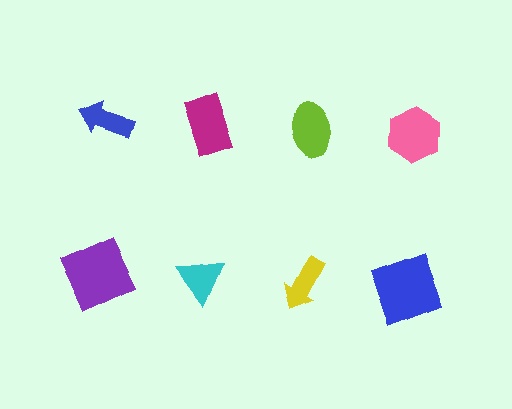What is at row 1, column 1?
A blue arrow.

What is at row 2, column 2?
A cyan triangle.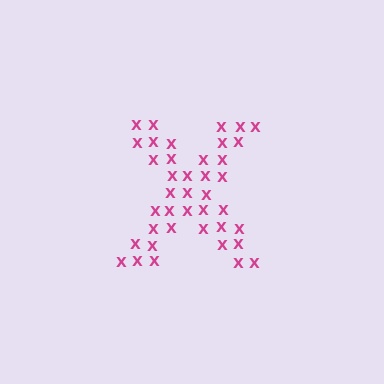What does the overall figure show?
The overall figure shows the letter X.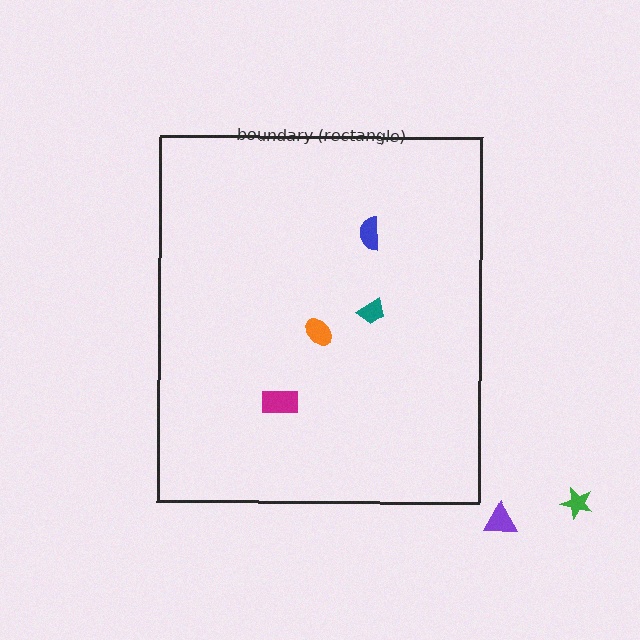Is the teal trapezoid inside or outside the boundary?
Inside.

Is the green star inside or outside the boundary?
Outside.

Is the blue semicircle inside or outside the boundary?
Inside.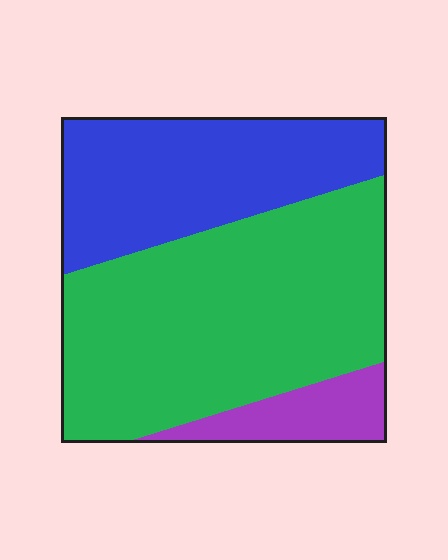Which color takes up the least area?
Purple, at roughly 10%.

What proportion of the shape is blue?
Blue takes up about one third (1/3) of the shape.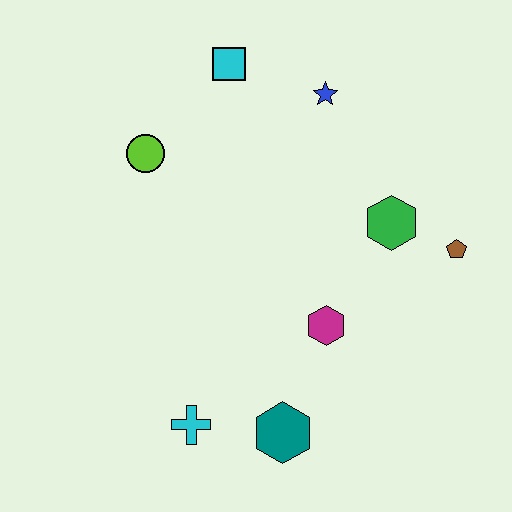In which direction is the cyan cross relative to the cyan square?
The cyan cross is below the cyan square.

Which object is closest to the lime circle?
The cyan square is closest to the lime circle.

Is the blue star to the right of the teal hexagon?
Yes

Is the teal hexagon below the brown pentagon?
Yes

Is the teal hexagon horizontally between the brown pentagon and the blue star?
No